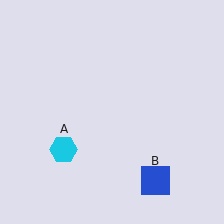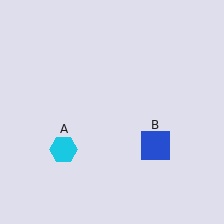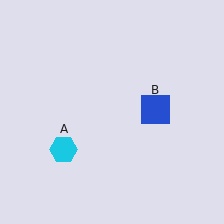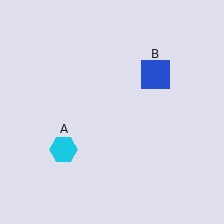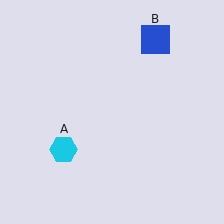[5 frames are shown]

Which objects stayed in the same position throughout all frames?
Cyan hexagon (object A) remained stationary.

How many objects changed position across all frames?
1 object changed position: blue square (object B).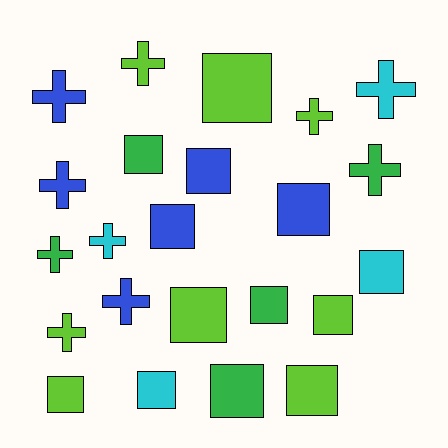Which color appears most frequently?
Lime, with 8 objects.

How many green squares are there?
There are 3 green squares.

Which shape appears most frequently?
Square, with 13 objects.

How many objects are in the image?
There are 23 objects.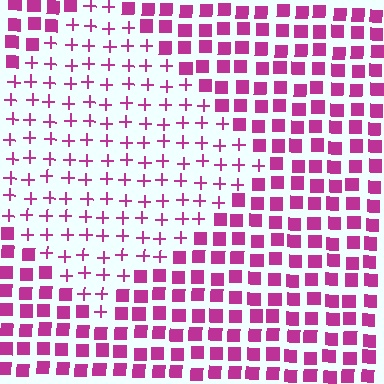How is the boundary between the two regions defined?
The boundary is defined by a change in element shape: plus signs inside vs. squares outside. All elements share the same color and spacing.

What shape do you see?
I see a diamond.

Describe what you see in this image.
The image is filled with small magenta elements arranged in a uniform grid. A diamond-shaped region contains plus signs, while the surrounding area contains squares. The boundary is defined purely by the change in element shape.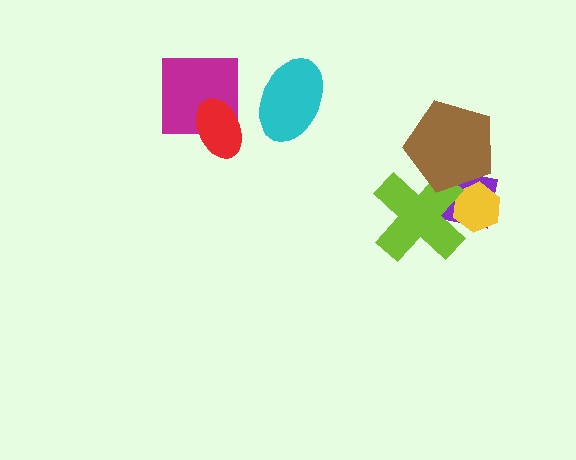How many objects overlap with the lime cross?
3 objects overlap with the lime cross.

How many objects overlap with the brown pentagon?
3 objects overlap with the brown pentagon.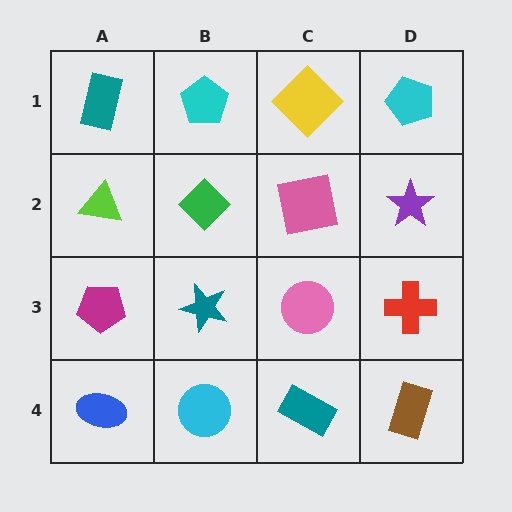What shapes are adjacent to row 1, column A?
A lime triangle (row 2, column A), a cyan pentagon (row 1, column B).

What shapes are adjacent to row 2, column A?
A teal rectangle (row 1, column A), a magenta pentagon (row 3, column A), a green diamond (row 2, column B).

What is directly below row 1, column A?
A lime triangle.